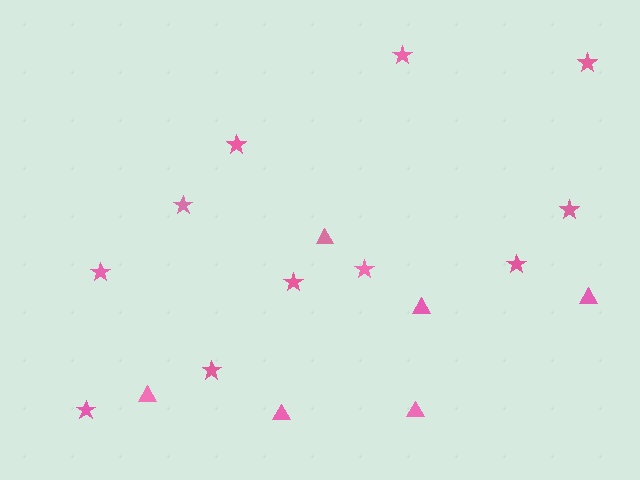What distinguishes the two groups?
There are 2 groups: one group of stars (11) and one group of triangles (6).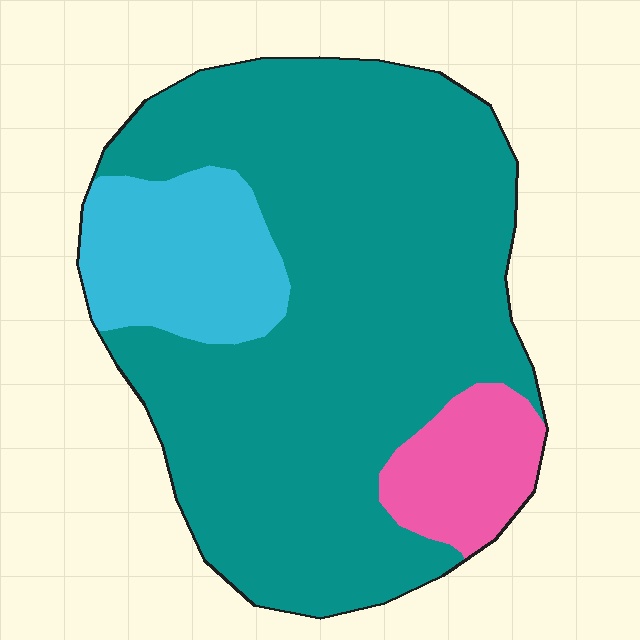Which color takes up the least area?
Pink, at roughly 10%.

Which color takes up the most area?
Teal, at roughly 75%.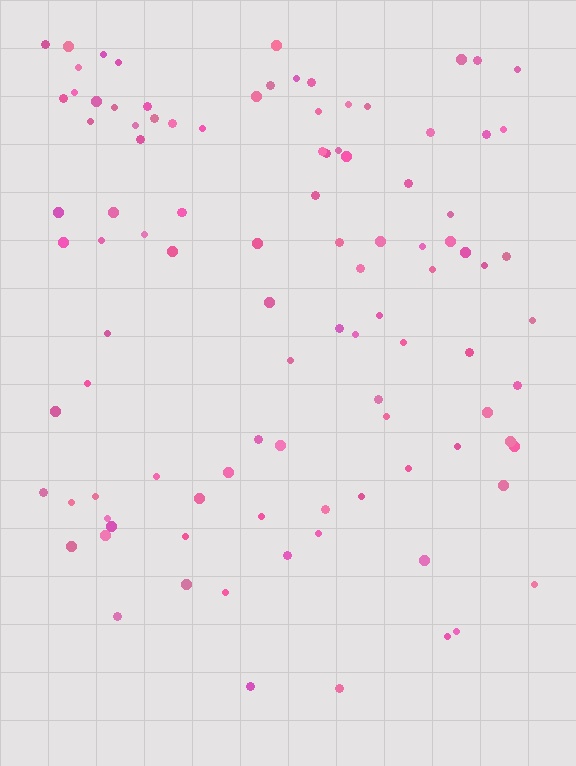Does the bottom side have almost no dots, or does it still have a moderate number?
Still a moderate number, just noticeably fewer than the top.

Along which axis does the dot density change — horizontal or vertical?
Vertical.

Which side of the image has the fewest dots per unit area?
The bottom.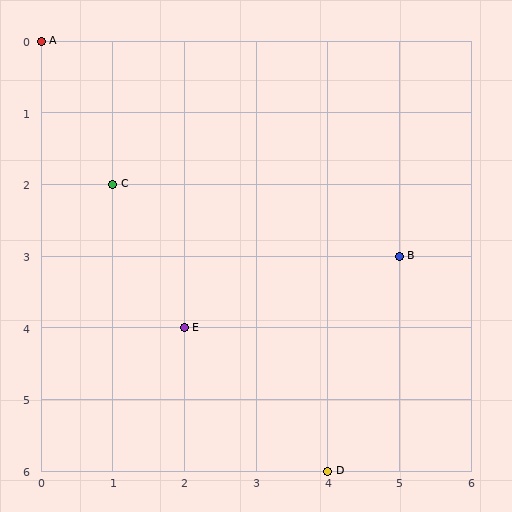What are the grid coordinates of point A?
Point A is at grid coordinates (0, 0).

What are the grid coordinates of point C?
Point C is at grid coordinates (1, 2).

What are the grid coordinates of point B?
Point B is at grid coordinates (5, 3).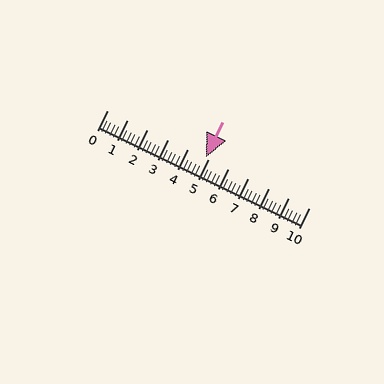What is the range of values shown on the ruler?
The ruler shows values from 0 to 10.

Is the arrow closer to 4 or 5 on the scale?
The arrow is closer to 5.